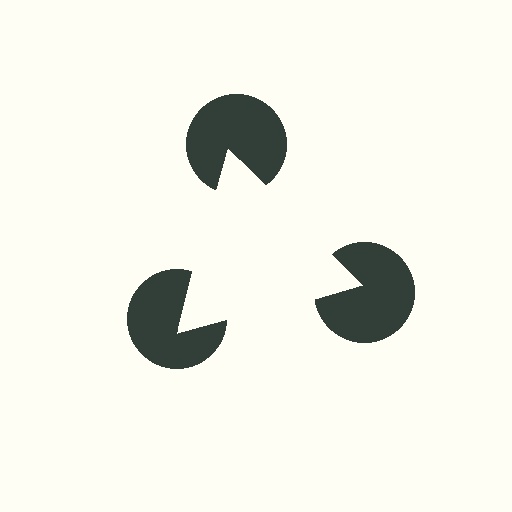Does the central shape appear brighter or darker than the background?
It typically appears slightly brighter than the background, even though no actual brightness change is drawn.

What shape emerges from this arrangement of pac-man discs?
An illusory triangle — its edges are inferred from the aligned wedge cuts in the pac-man discs, not physically drawn.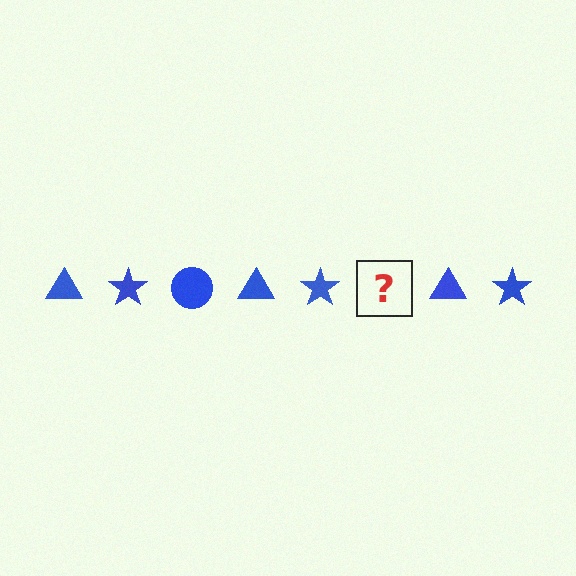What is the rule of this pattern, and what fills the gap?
The rule is that the pattern cycles through triangle, star, circle shapes in blue. The gap should be filled with a blue circle.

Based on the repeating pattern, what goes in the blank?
The blank should be a blue circle.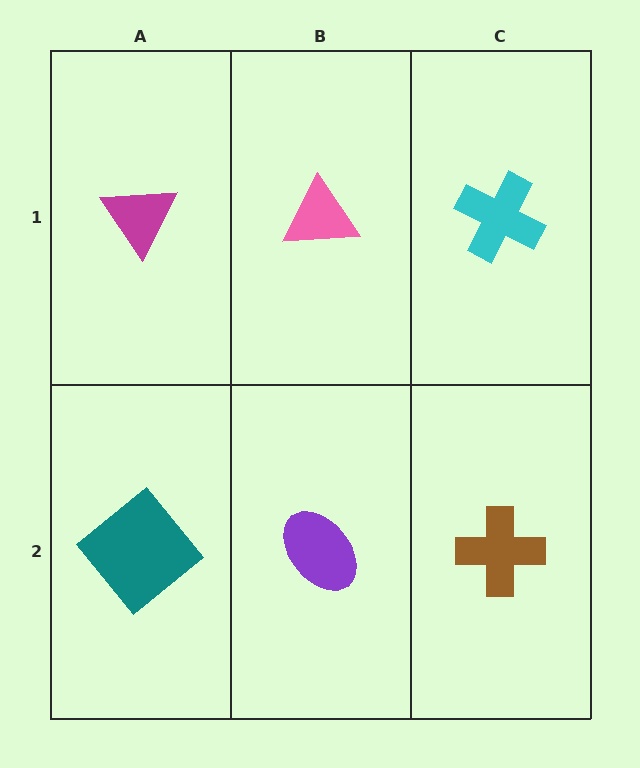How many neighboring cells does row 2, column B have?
3.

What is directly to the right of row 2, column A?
A purple ellipse.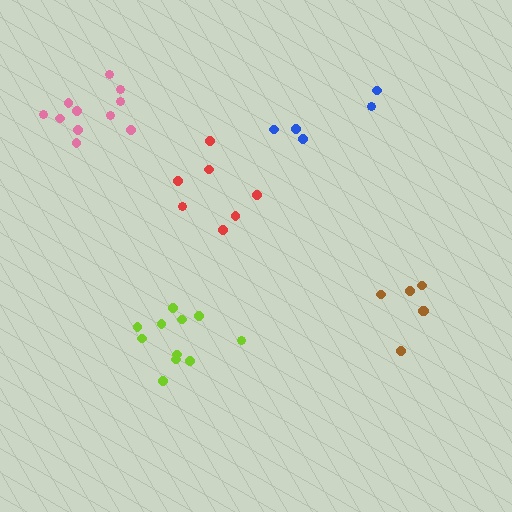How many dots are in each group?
Group 1: 7 dots, Group 2: 6 dots, Group 3: 11 dots, Group 4: 11 dots, Group 5: 5 dots (40 total).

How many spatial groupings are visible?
There are 5 spatial groupings.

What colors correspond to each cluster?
The clusters are colored: red, brown, lime, pink, blue.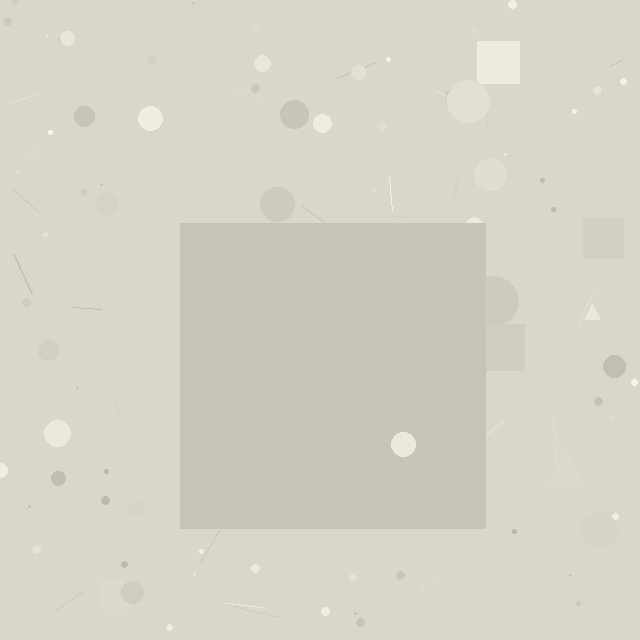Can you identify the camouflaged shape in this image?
The camouflaged shape is a square.